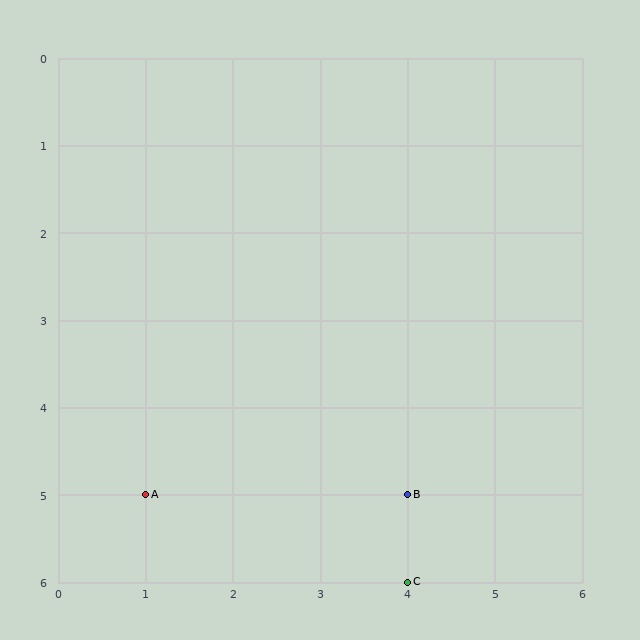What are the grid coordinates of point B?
Point B is at grid coordinates (4, 5).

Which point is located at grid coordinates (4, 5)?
Point B is at (4, 5).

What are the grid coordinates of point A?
Point A is at grid coordinates (1, 5).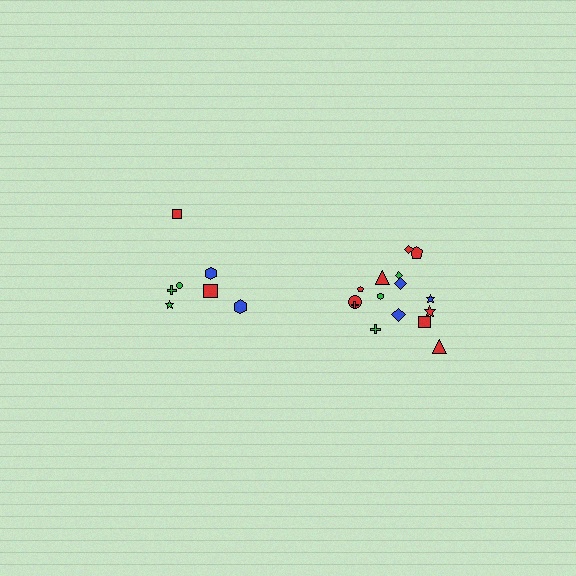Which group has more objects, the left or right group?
The right group.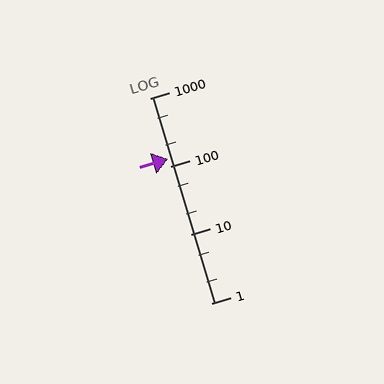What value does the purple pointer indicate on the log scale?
The pointer indicates approximately 130.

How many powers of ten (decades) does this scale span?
The scale spans 3 decades, from 1 to 1000.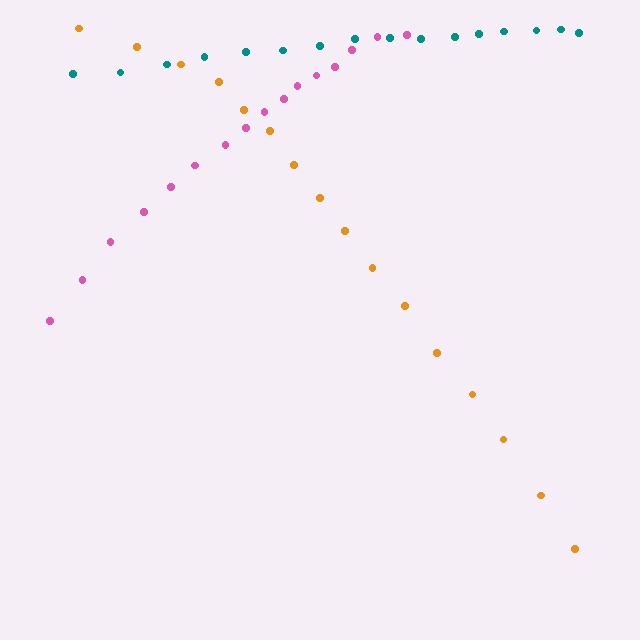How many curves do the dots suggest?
There are 3 distinct paths.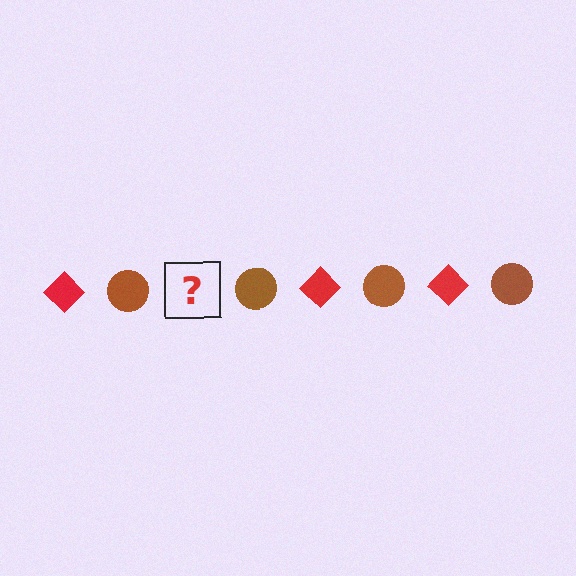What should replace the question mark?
The question mark should be replaced with a red diamond.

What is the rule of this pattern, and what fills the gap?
The rule is that the pattern alternates between red diamond and brown circle. The gap should be filled with a red diamond.